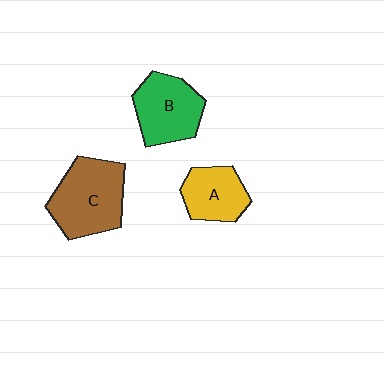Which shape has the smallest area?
Shape A (yellow).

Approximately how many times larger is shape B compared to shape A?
Approximately 1.3 times.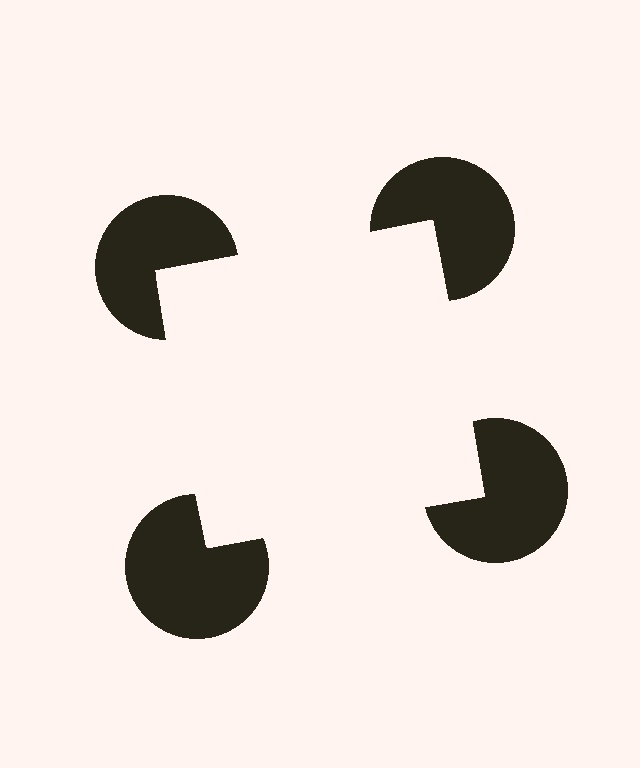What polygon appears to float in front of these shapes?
An illusory square — its edges are inferred from the aligned wedge cuts in the pac-man discs, not physically drawn.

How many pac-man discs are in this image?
There are 4 — one at each vertex of the illusory square.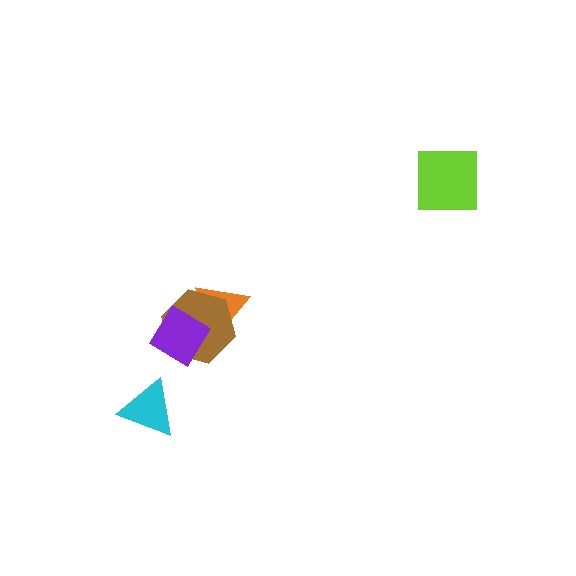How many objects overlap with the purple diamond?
2 objects overlap with the purple diamond.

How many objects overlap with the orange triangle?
2 objects overlap with the orange triangle.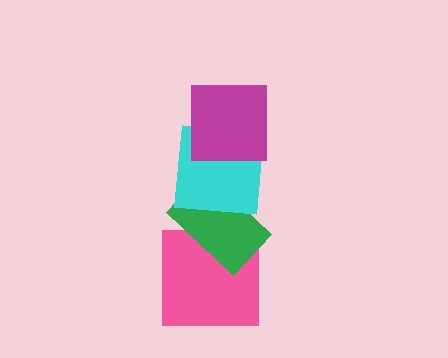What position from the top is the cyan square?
The cyan square is 2nd from the top.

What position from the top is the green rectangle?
The green rectangle is 3rd from the top.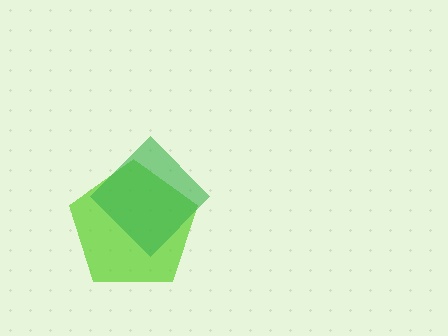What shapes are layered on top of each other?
The layered shapes are: a lime pentagon, a green diamond.